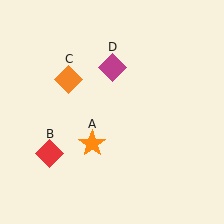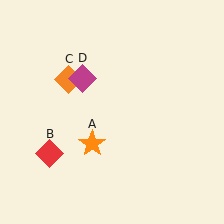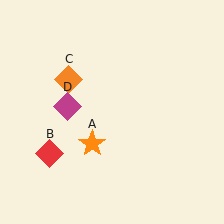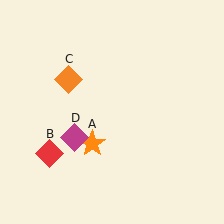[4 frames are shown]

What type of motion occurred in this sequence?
The magenta diamond (object D) rotated counterclockwise around the center of the scene.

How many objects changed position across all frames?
1 object changed position: magenta diamond (object D).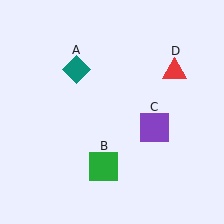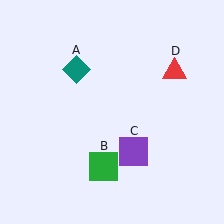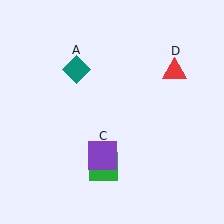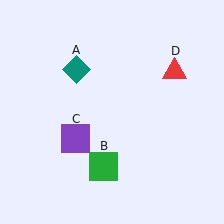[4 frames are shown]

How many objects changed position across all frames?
1 object changed position: purple square (object C).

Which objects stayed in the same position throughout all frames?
Teal diamond (object A) and green square (object B) and red triangle (object D) remained stationary.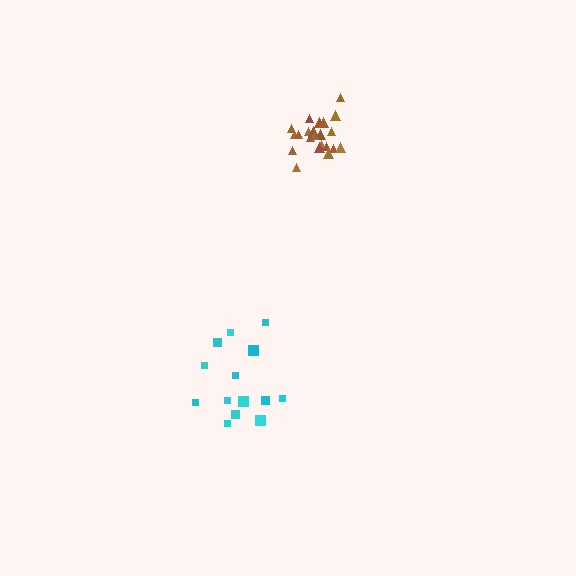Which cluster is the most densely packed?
Brown.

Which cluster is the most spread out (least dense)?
Cyan.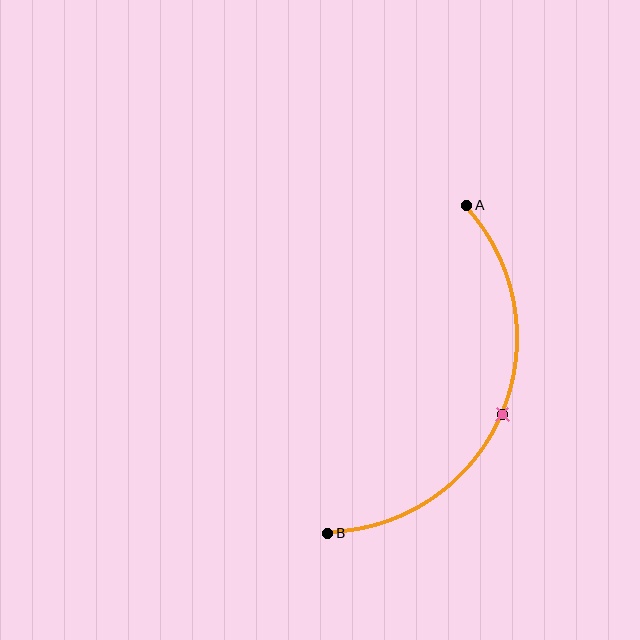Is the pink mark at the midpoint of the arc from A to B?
Yes. The pink mark lies on the arc at equal arc-length from both A and B — it is the arc midpoint.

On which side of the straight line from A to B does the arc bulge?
The arc bulges to the right of the straight line connecting A and B.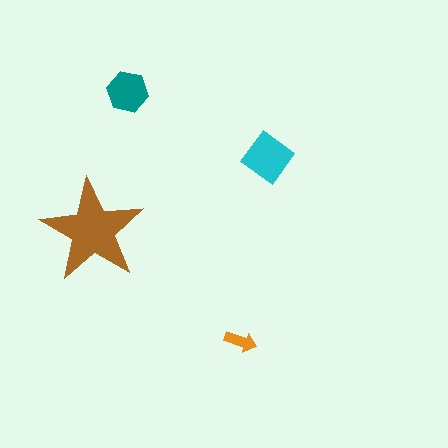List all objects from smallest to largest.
The orange arrow, the teal hexagon, the cyan diamond, the brown star.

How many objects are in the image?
There are 4 objects in the image.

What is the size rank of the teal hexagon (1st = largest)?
3rd.